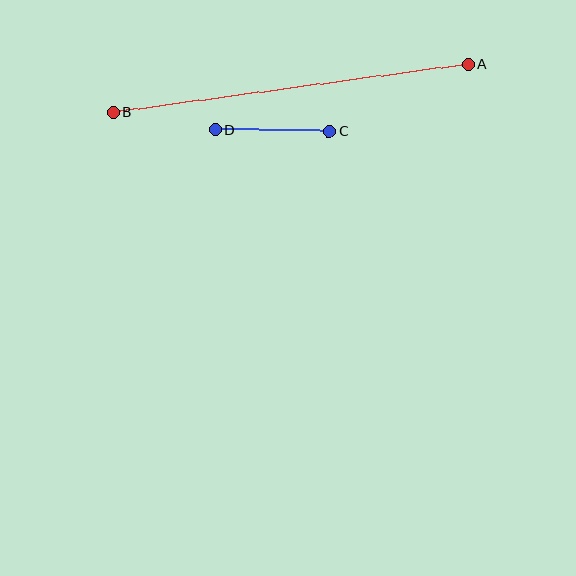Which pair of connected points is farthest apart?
Points A and B are farthest apart.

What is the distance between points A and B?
The distance is approximately 358 pixels.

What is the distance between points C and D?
The distance is approximately 115 pixels.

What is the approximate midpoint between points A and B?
The midpoint is at approximately (291, 88) pixels.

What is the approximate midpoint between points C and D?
The midpoint is at approximately (272, 130) pixels.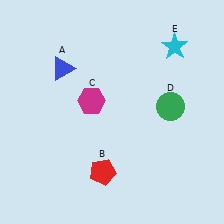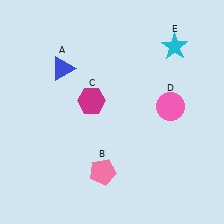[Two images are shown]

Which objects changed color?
B changed from red to pink. D changed from green to pink.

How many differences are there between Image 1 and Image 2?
There are 2 differences between the two images.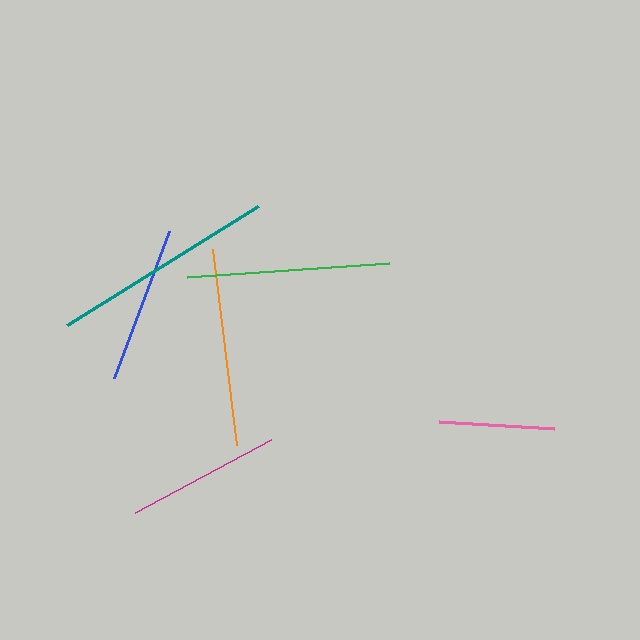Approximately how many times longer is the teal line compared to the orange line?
The teal line is approximately 1.1 times the length of the orange line.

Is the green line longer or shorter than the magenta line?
The green line is longer than the magenta line.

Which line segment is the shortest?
The pink line is the shortest at approximately 115 pixels.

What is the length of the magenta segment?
The magenta segment is approximately 154 pixels long.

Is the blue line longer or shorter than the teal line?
The teal line is longer than the blue line.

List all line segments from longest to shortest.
From longest to shortest: teal, green, orange, blue, magenta, pink.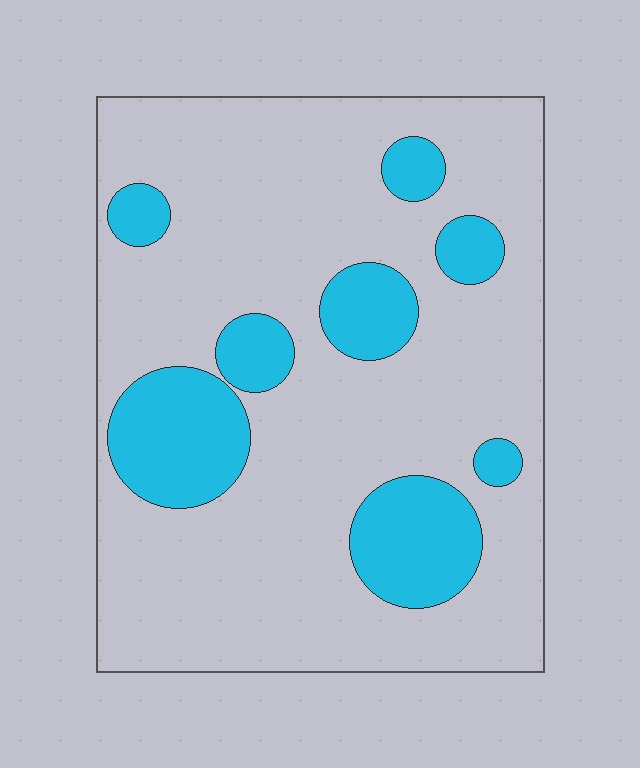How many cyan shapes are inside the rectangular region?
8.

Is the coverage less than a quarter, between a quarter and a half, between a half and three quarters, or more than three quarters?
Less than a quarter.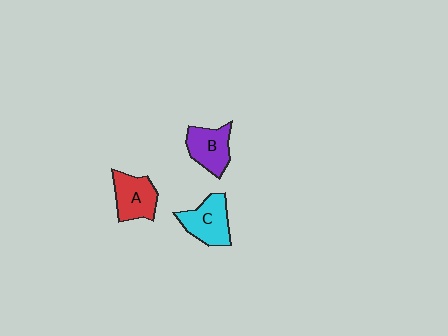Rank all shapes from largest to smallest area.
From largest to smallest: C (cyan), A (red), B (purple).